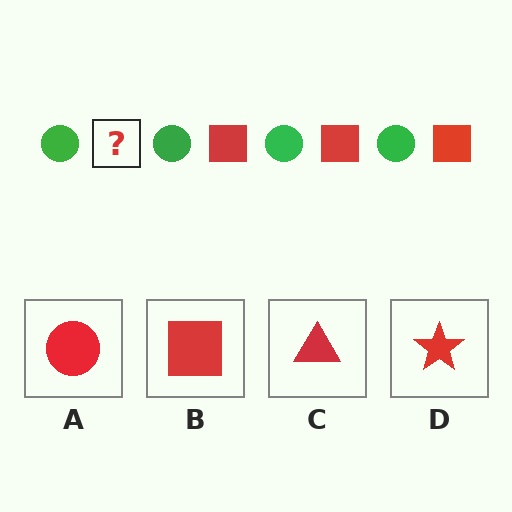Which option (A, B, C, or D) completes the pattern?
B.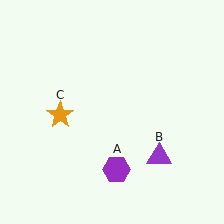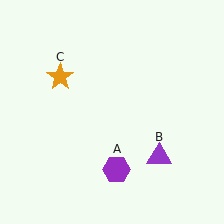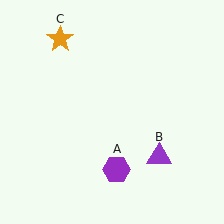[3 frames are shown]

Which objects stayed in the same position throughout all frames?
Purple hexagon (object A) and purple triangle (object B) remained stationary.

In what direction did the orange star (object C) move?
The orange star (object C) moved up.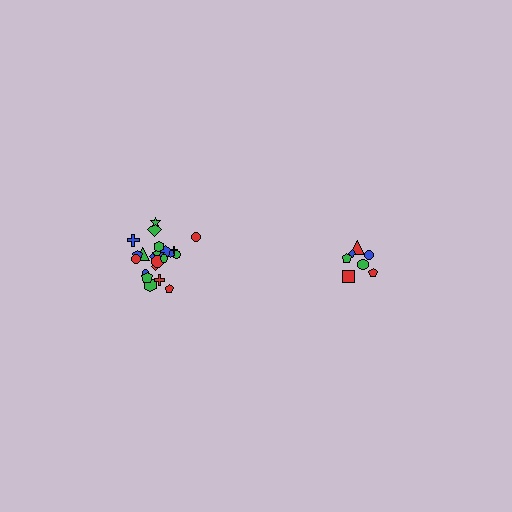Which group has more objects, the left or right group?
The left group.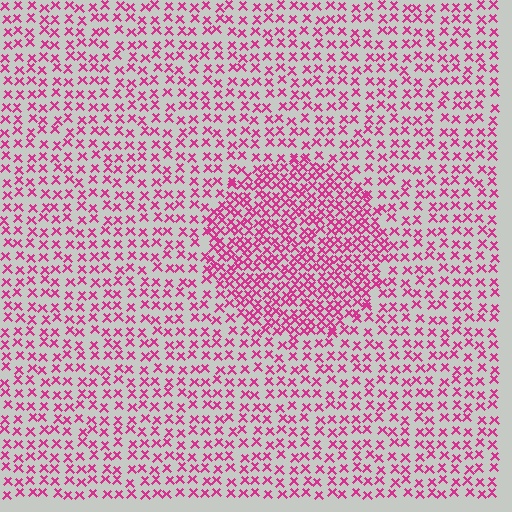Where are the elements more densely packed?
The elements are more densely packed inside the circle boundary.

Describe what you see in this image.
The image contains small magenta elements arranged at two different densities. A circle-shaped region is visible where the elements are more densely packed than the surrounding area.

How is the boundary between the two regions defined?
The boundary is defined by a change in element density (approximately 1.9x ratio). All elements are the same color, size, and shape.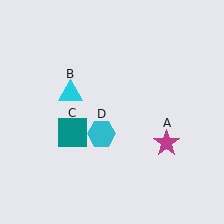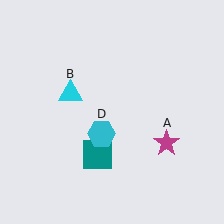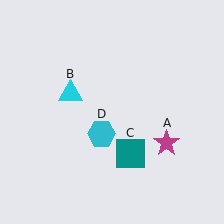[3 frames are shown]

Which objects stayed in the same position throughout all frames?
Magenta star (object A) and cyan triangle (object B) and cyan hexagon (object D) remained stationary.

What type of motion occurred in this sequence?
The teal square (object C) rotated counterclockwise around the center of the scene.